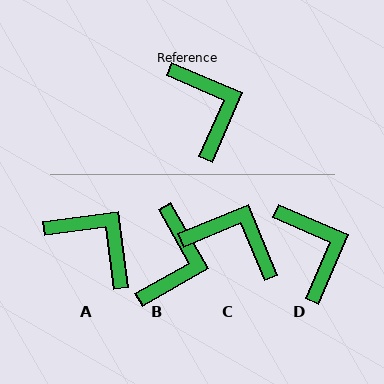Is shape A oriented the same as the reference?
No, it is off by about 31 degrees.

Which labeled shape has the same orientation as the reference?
D.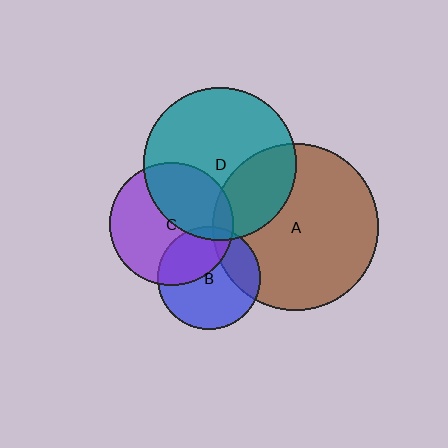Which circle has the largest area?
Circle A (brown).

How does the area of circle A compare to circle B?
Approximately 2.6 times.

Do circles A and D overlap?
Yes.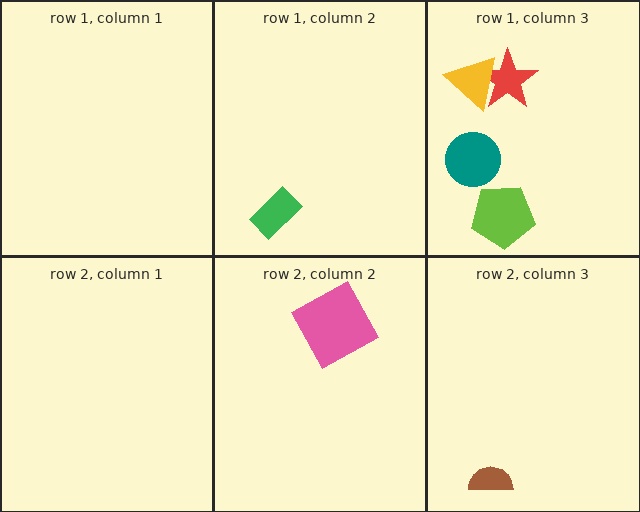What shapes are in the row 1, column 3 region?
The lime pentagon, the red star, the teal circle, the yellow triangle.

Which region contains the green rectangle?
The row 1, column 2 region.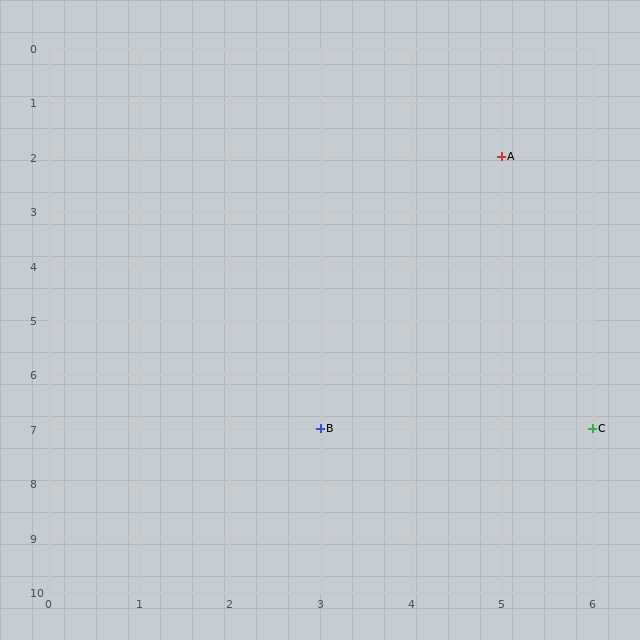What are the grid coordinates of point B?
Point B is at grid coordinates (3, 7).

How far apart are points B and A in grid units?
Points B and A are 2 columns and 5 rows apart (about 5.4 grid units diagonally).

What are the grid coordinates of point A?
Point A is at grid coordinates (5, 2).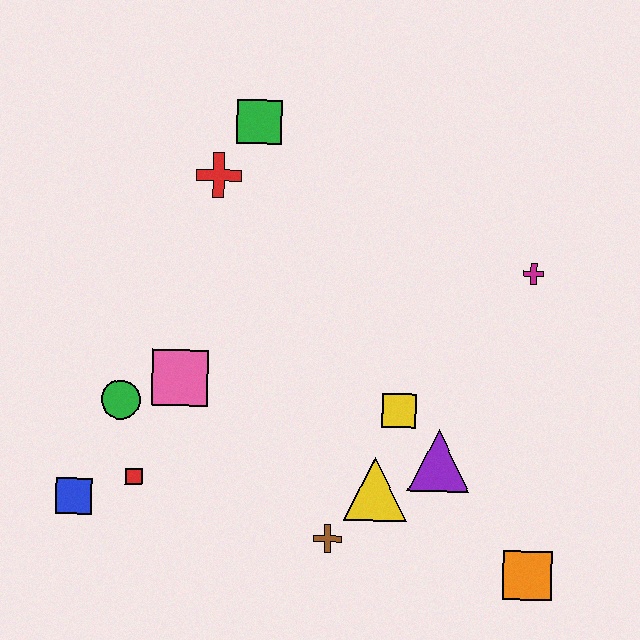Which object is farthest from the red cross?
The orange square is farthest from the red cross.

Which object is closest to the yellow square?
The purple triangle is closest to the yellow square.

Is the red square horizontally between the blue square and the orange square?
Yes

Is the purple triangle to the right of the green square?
Yes